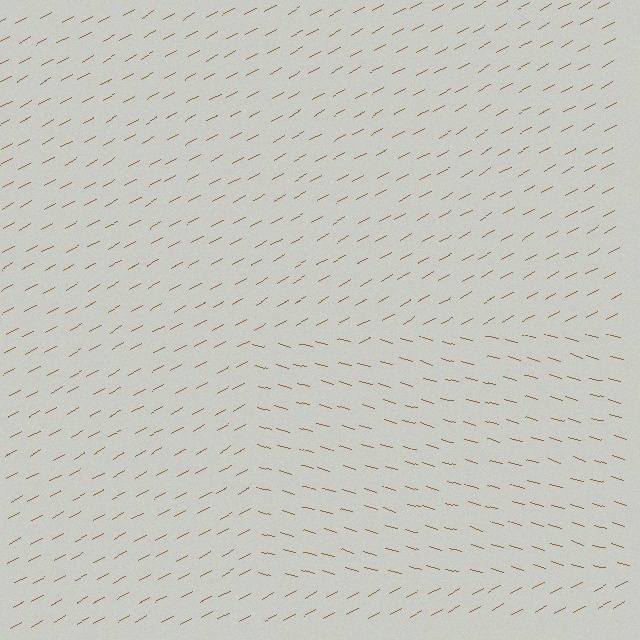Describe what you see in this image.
The image is filled with small brown line segments. A rectangle region in the image has lines oriented differently from the surrounding lines, creating a visible texture boundary.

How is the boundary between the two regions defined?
The boundary is defined purely by a change in line orientation (approximately 45 degrees difference). All lines are the same color and thickness.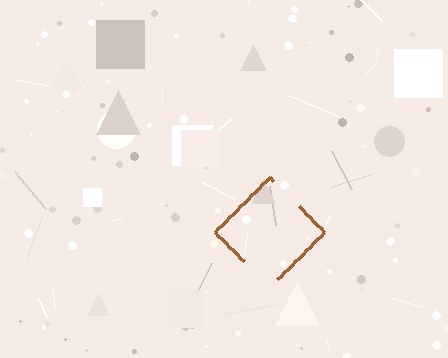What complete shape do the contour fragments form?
The contour fragments form a diamond.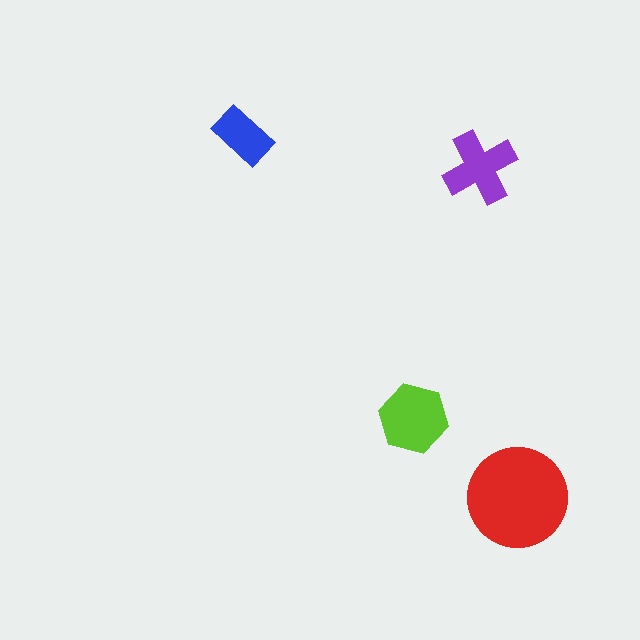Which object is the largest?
The red circle.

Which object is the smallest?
The blue rectangle.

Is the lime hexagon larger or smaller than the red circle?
Smaller.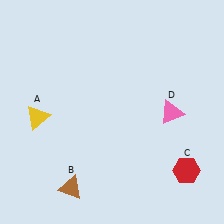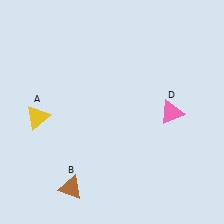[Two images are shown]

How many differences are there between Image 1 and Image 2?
There is 1 difference between the two images.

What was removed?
The red hexagon (C) was removed in Image 2.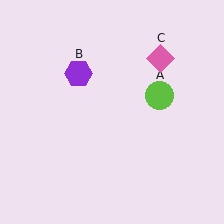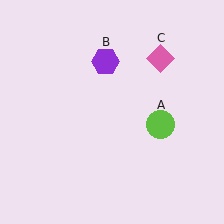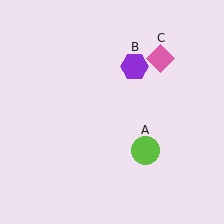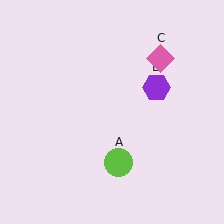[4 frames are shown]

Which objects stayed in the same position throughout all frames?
Pink diamond (object C) remained stationary.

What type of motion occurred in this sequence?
The lime circle (object A), purple hexagon (object B) rotated clockwise around the center of the scene.